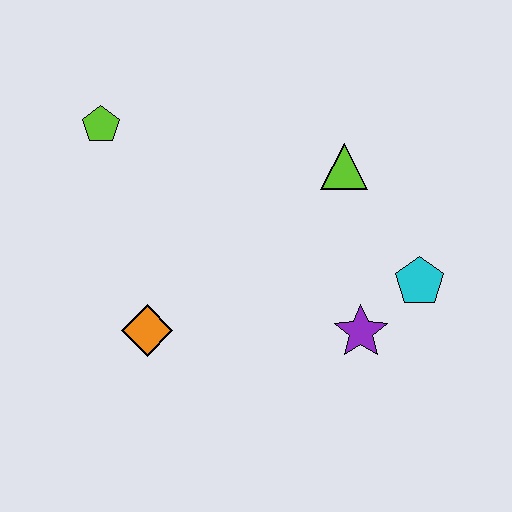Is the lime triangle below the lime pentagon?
Yes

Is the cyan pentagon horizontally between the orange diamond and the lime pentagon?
No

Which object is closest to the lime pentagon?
The orange diamond is closest to the lime pentagon.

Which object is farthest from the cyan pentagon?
The lime pentagon is farthest from the cyan pentagon.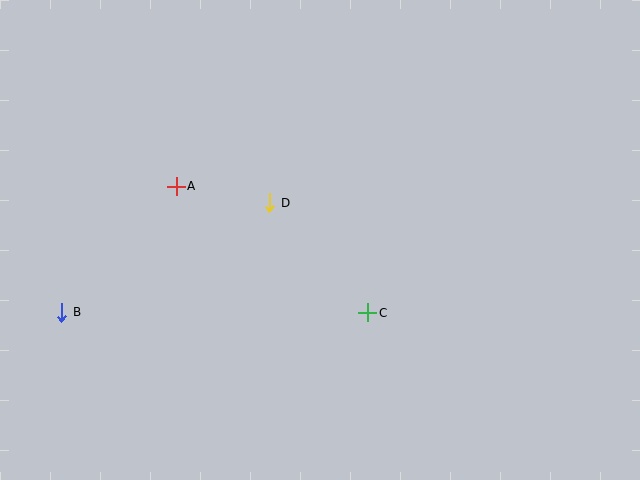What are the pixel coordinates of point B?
Point B is at (62, 312).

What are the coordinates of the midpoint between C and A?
The midpoint between C and A is at (272, 250).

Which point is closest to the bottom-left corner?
Point B is closest to the bottom-left corner.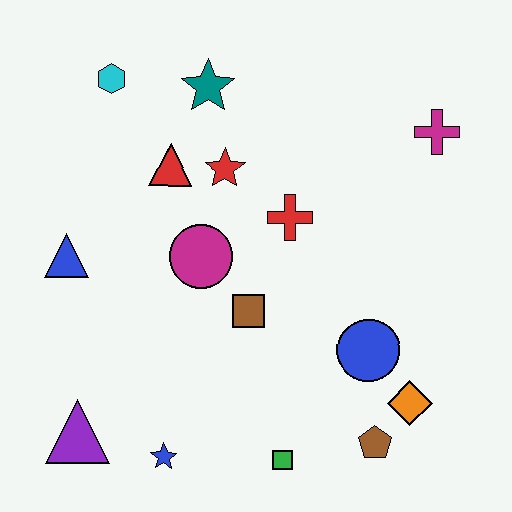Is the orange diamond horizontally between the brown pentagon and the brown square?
No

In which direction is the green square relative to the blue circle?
The green square is below the blue circle.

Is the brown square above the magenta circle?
No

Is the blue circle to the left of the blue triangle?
No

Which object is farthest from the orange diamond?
The cyan hexagon is farthest from the orange diamond.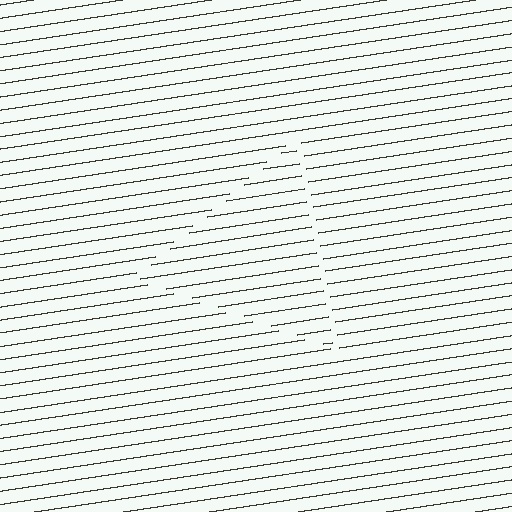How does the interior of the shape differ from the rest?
The interior of the shape contains the same grating, shifted by half a period — the contour is defined by the phase discontinuity where line-ends from the inner and outer gratings abut.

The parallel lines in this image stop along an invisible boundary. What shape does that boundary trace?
An illusory triangle. The interior of the shape contains the same grating, shifted by half a period — the contour is defined by the phase discontinuity where line-ends from the inner and outer gratings abut.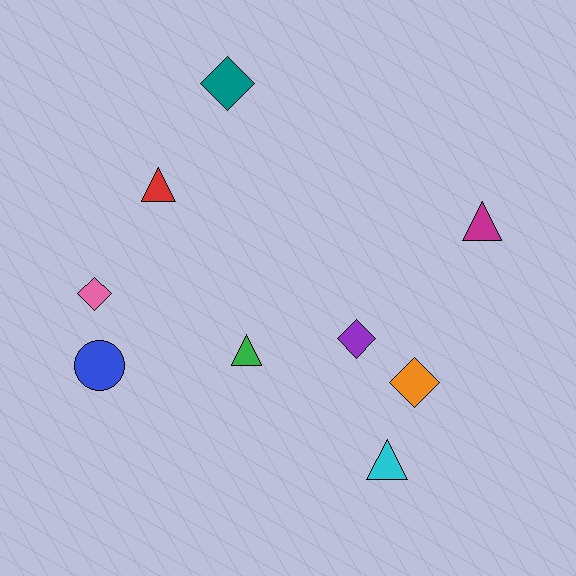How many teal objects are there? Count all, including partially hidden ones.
There is 1 teal object.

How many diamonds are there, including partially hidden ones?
There are 4 diamonds.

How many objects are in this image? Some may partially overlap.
There are 9 objects.